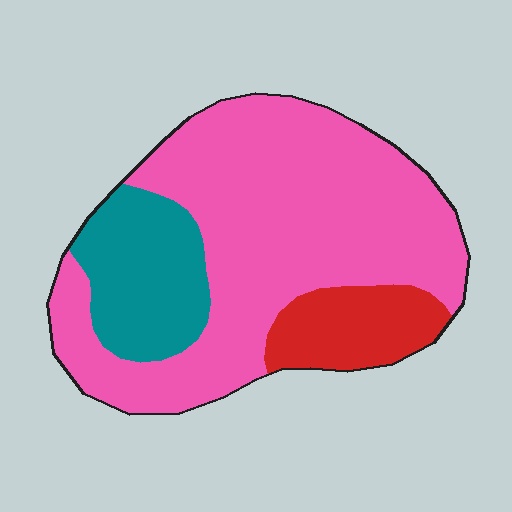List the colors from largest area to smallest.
From largest to smallest: pink, teal, red.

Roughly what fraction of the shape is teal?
Teal covers around 20% of the shape.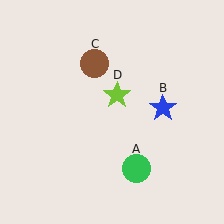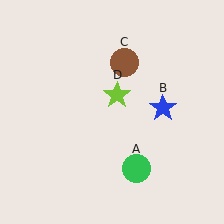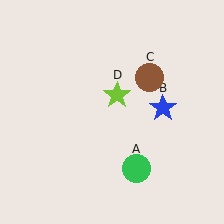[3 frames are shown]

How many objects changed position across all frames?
1 object changed position: brown circle (object C).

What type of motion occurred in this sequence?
The brown circle (object C) rotated clockwise around the center of the scene.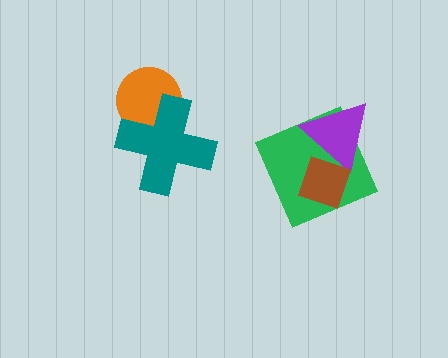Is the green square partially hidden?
Yes, it is partially covered by another shape.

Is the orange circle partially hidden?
Yes, it is partially covered by another shape.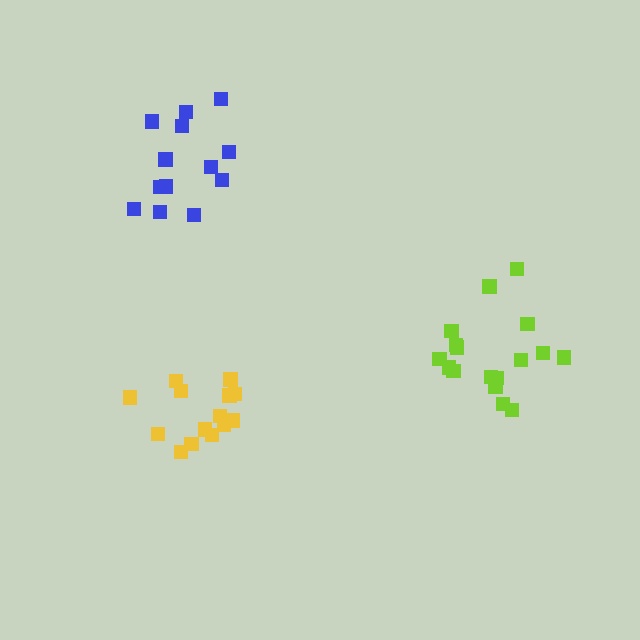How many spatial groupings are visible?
There are 3 spatial groupings.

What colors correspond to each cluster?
The clusters are colored: yellow, blue, lime.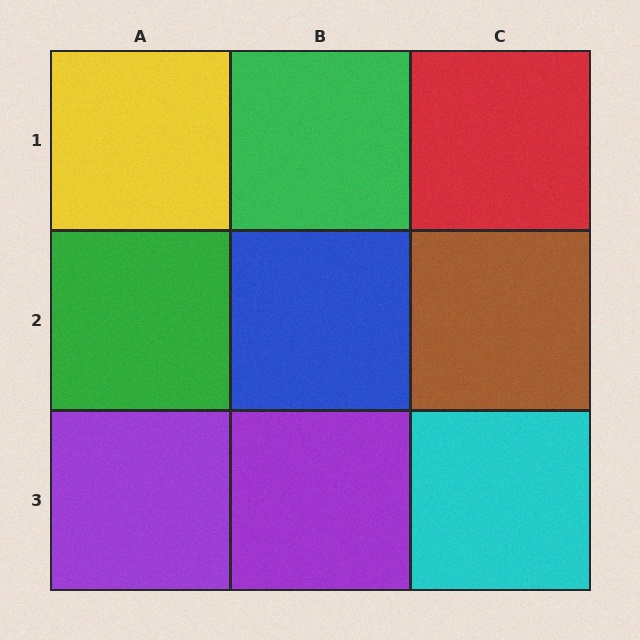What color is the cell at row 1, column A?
Yellow.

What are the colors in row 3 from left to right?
Purple, purple, cyan.